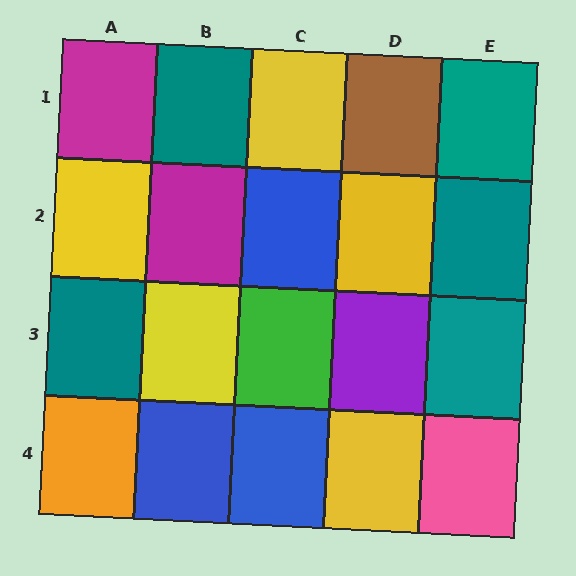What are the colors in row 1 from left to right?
Magenta, teal, yellow, brown, teal.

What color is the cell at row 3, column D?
Purple.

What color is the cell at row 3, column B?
Yellow.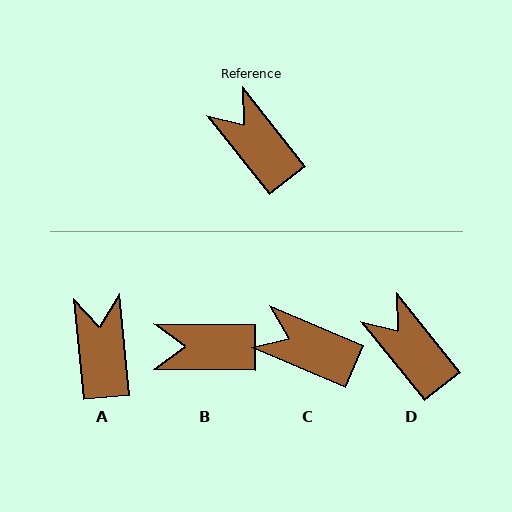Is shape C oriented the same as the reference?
No, it is off by about 28 degrees.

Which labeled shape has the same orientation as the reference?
D.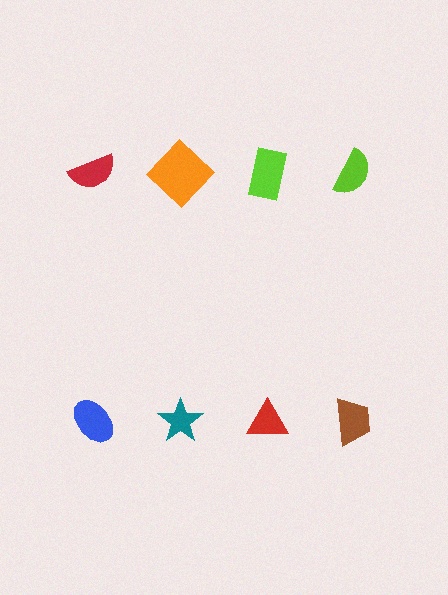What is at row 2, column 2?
A teal star.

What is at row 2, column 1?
A blue ellipse.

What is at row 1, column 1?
A red semicircle.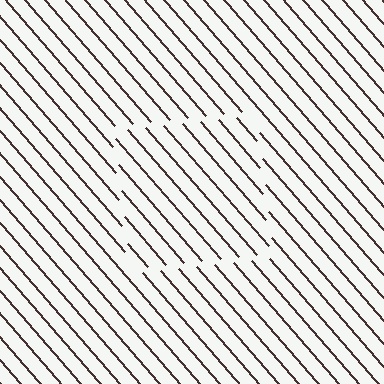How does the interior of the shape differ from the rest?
The interior of the shape contains the same grating, shifted by half a period — the contour is defined by the phase discontinuity where line-ends from the inner and outer gratings abut.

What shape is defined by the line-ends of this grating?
An illusory square. The interior of the shape contains the same grating, shifted by half a period — the contour is defined by the phase discontinuity where line-ends from the inner and outer gratings abut.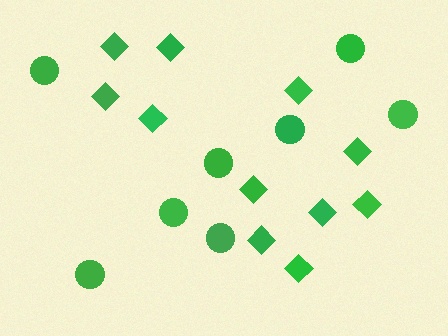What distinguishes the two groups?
There are 2 groups: one group of circles (8) and one group of diamonds (11).